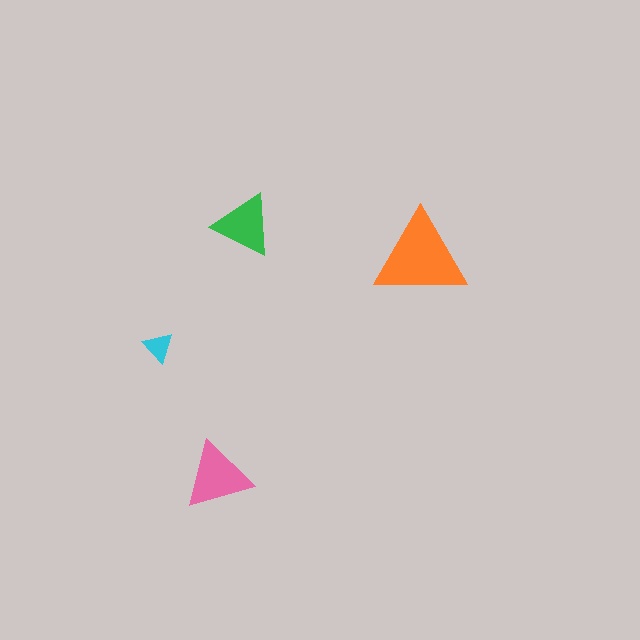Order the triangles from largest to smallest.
the orange one, the pink one, the green one, the cyan one.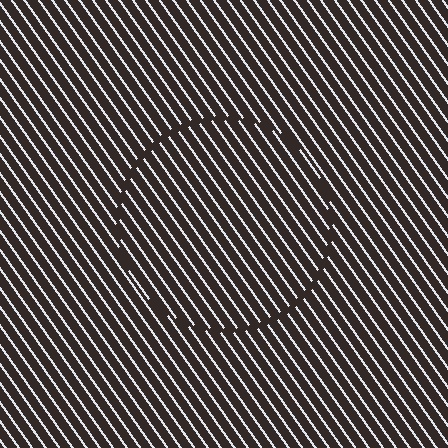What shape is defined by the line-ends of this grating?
An illusory circle. The interior of the shape contains the same grating, shifted by half a period — the contour is defined by the phase discontinuity where line-ends from the inner and outer gratings abut.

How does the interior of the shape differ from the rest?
The interior of the shape contains the same grating, shifted by half a period — the contour is defined by the phase discontinuity where line-ends from the inner and outer gratings abut.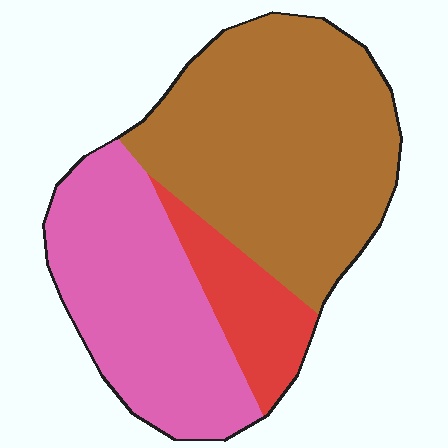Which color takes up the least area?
Red, at roughly 15%.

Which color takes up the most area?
Brown, at roughly 50%.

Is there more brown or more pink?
Brown.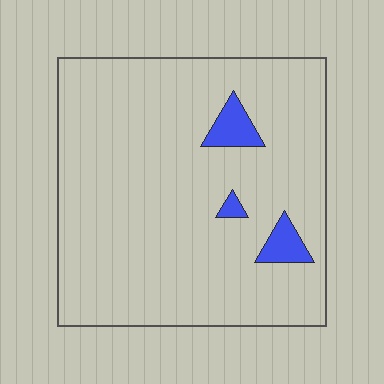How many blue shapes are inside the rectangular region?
3.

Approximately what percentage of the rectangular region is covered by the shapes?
Approximately 5%.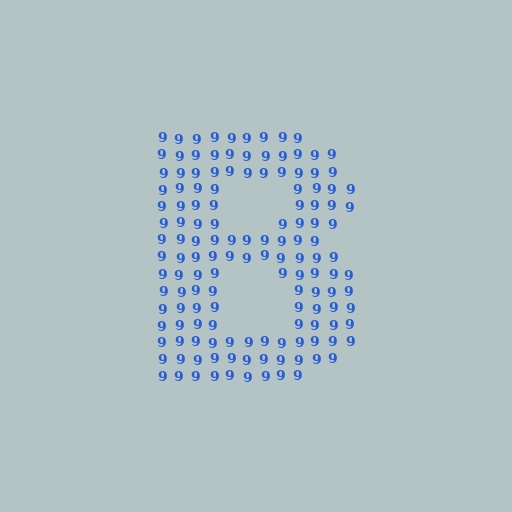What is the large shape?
The large shape is the letter B.